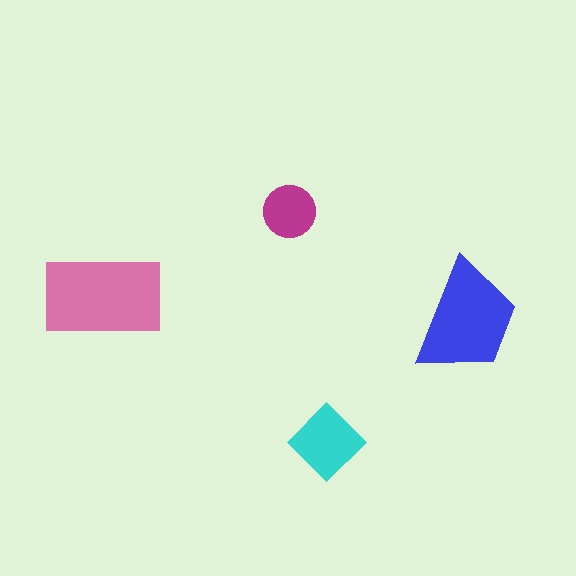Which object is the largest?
The pink rectangle.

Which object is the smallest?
The magenta circle.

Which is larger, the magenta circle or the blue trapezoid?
The blue trapezoid.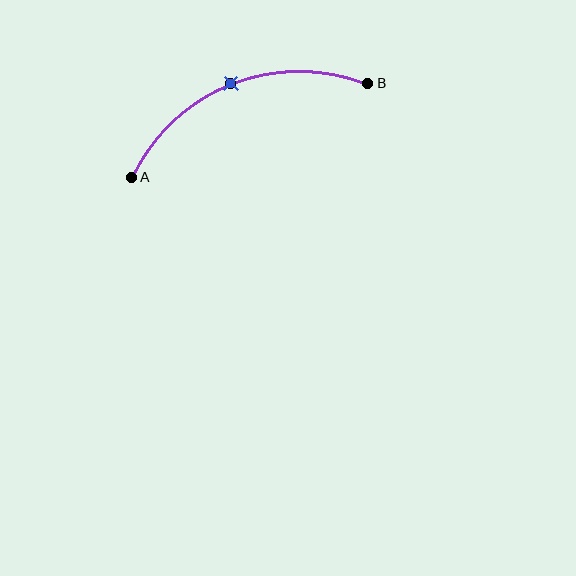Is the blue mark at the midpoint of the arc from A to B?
Yes. The blue mark lies on the arc at equal arc-length from both A and B — it is the arc midpoint.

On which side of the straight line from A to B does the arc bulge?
The arc bulges above the straight line connecting A and B.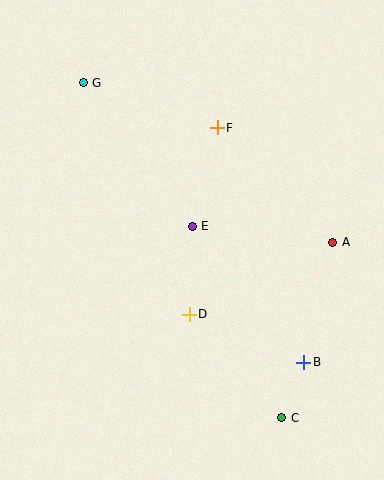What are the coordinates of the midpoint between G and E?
The midpoint between G and E is at (138, 155).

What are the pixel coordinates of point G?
Point G is at (83, 83).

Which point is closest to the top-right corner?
Point F is closest to the top-right corner.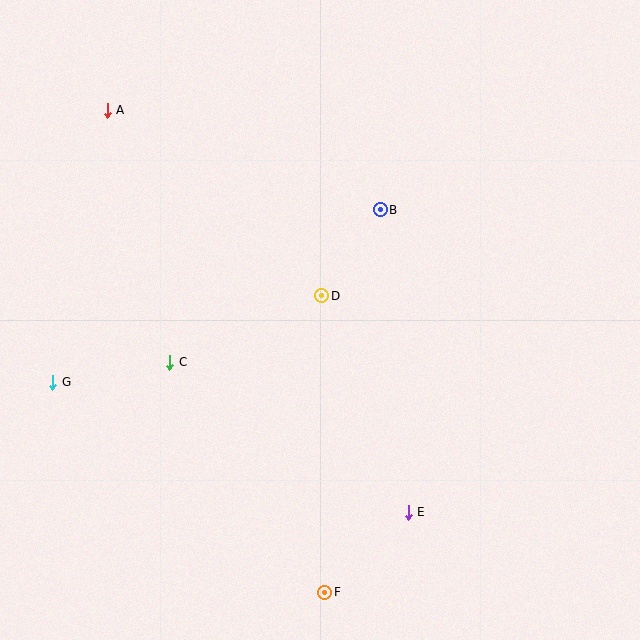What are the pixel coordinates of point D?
Point D is at (322, 296).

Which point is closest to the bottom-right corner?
Point E is closest to the bottom-right corner.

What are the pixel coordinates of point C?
Point C is at (170, 362).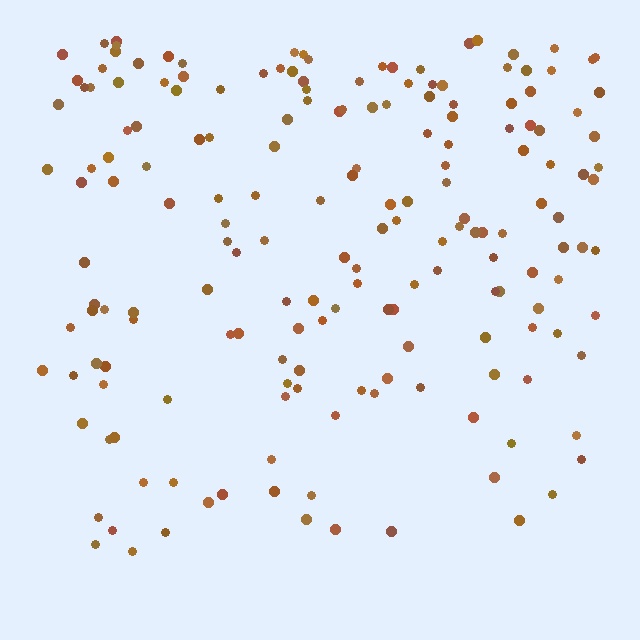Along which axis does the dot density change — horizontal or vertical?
Vertical.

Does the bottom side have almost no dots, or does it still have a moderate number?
Still a moderate number, just noticeably fewer than the top.